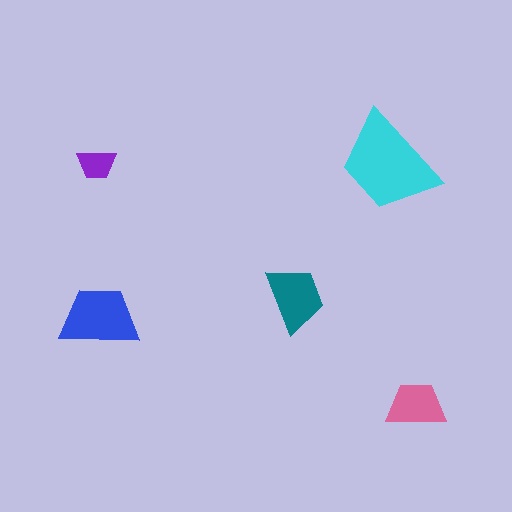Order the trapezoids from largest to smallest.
the cyan one, the blue one, the teal one, the pink one, the purple one.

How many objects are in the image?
There are 5 objects in the image.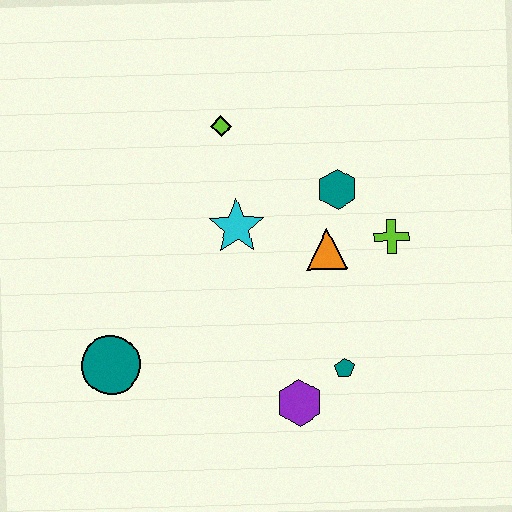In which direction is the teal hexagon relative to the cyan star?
The teal hexagon is to the right of the cyan star.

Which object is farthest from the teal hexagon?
The teal circle is farthest from the teal hexagon.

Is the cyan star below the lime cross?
No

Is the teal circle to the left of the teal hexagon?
Yes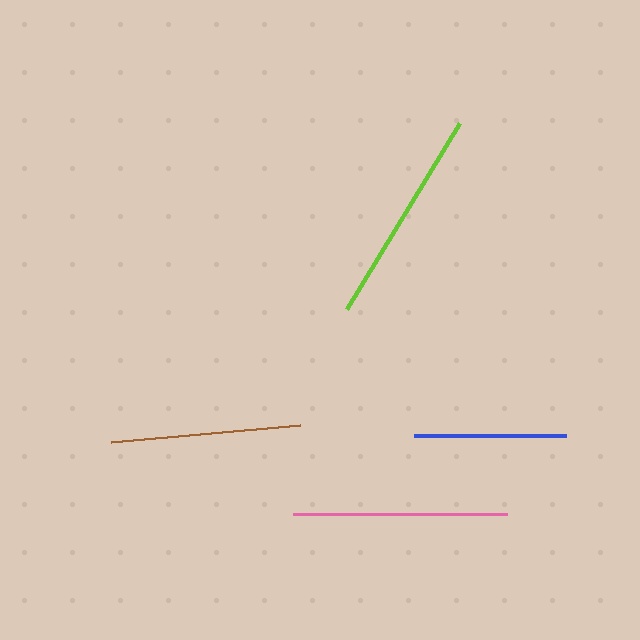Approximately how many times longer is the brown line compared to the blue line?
The brown line is approximately 1.3 times the length of the blue line.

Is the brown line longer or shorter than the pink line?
The pink line is longer than the brown line.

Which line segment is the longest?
The lime line is the longest at approximately 217 pixels.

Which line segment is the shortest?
The blue line is the shortest at approximately 151 pixels.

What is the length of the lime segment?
The lime segment is approximately 217 pixels long.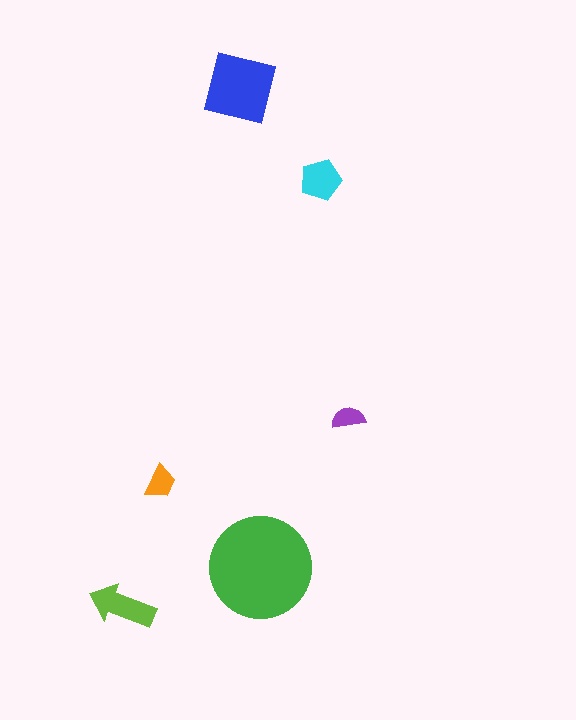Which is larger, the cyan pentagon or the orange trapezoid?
The cyan pentagon.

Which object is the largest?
The green circle.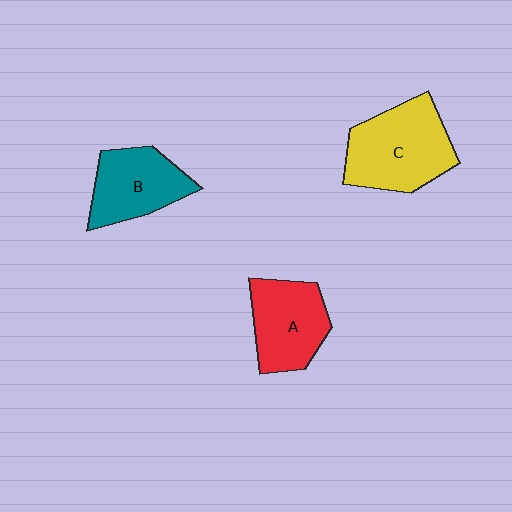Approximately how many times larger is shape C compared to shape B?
Approximately 1.3 times.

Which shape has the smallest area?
Shape B (teal).